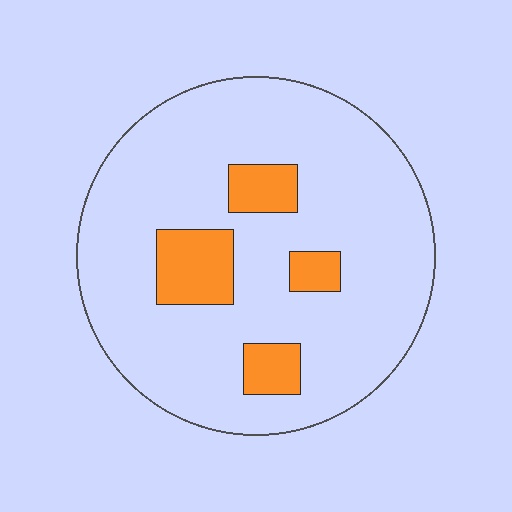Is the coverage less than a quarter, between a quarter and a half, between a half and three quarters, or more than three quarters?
Less than a quarter.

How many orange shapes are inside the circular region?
4.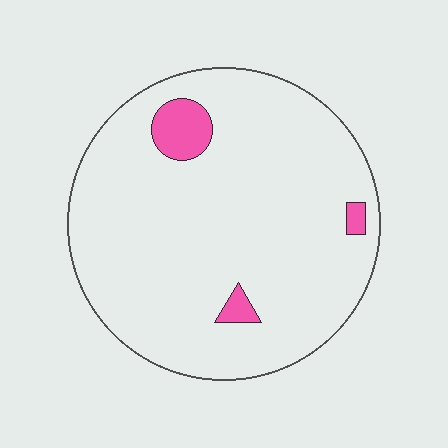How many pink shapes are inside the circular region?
3.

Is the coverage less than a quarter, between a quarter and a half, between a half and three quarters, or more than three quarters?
Less than a quarter.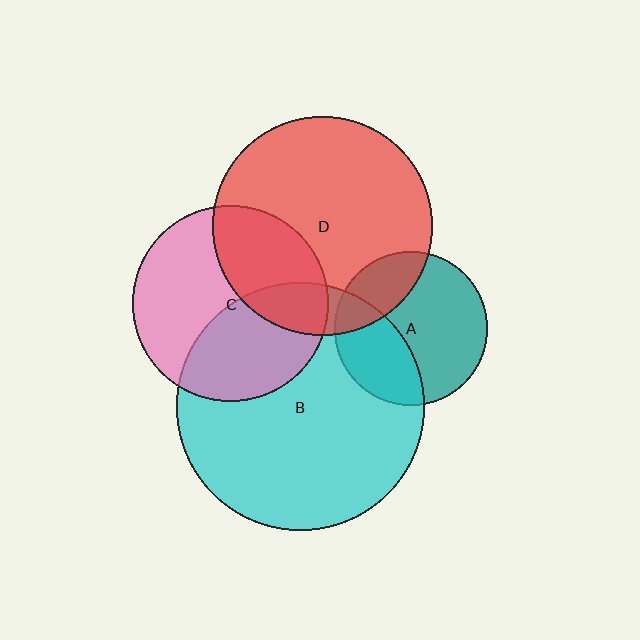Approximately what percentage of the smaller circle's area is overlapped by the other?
Approximately 15%.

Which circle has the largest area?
Circle B (cyan).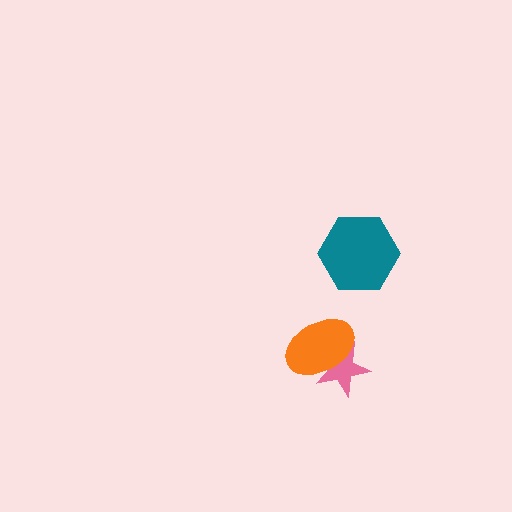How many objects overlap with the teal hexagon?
0 objects overlap with the teal hexagon.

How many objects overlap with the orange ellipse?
1 object overlaps with the orange ellipse.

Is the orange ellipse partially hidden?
No, no other shape covers it.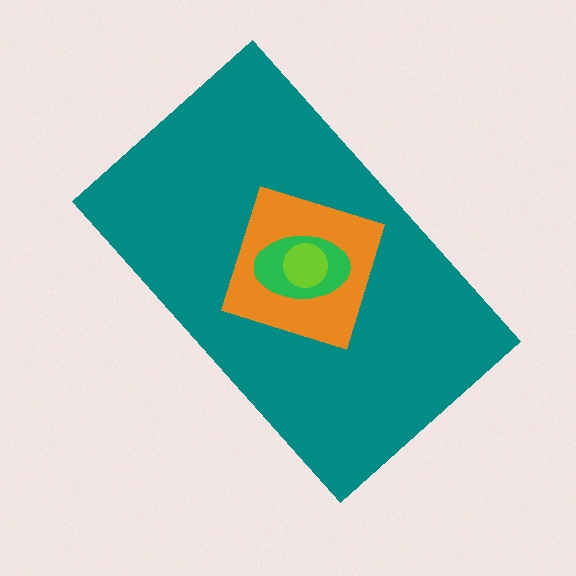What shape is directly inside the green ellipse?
The lime circle.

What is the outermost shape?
The teal rectangle.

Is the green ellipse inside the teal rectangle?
Yes.